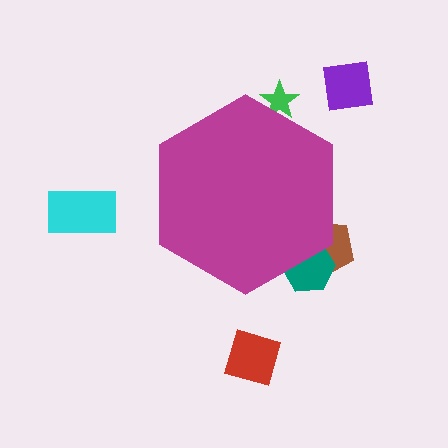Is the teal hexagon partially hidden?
Yes, the teal hexagon is partially hidden behind the magenta hexagon.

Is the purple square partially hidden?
No, the purple square is fully visible.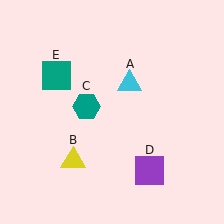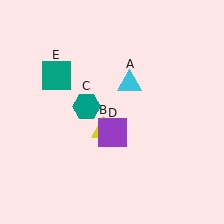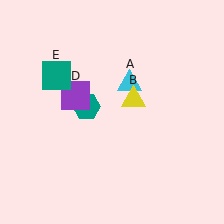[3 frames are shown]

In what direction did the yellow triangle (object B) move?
The yellow triangle (object B) moved up and to the right.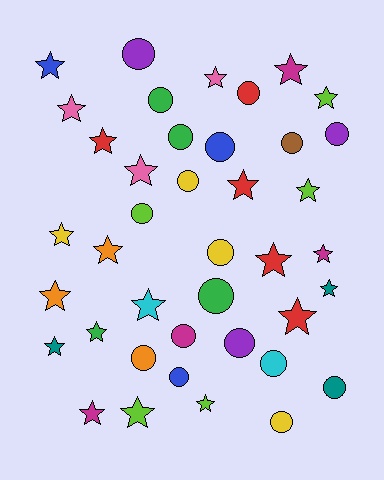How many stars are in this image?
There are 22 stars.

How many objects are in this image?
There are 40 objects.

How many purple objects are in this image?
There are 3 purple objects.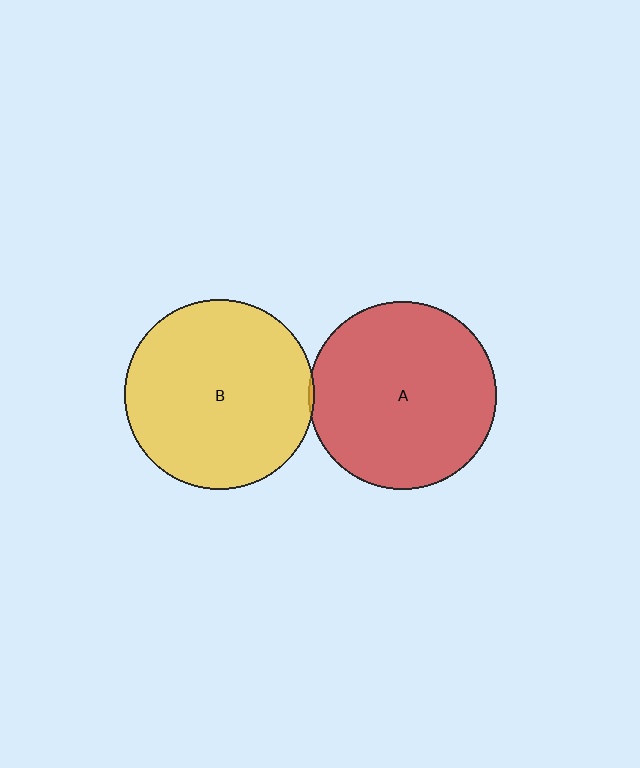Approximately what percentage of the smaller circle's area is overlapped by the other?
Approximately 5%.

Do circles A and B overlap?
Yes.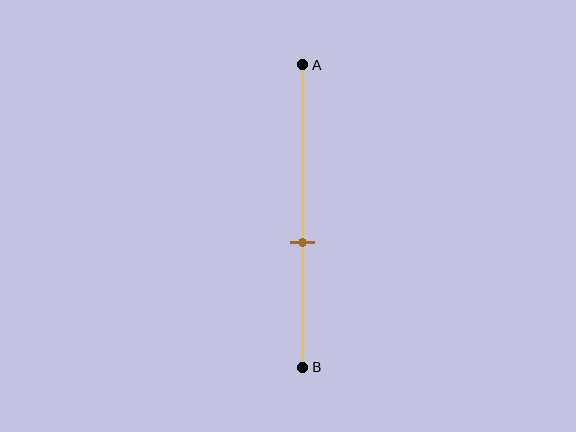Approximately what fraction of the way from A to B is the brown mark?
The brown mark is approximately 60% of the way from A to B.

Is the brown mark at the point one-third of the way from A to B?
No, the mark is at about 60% from A, not at the 33% one-third point.